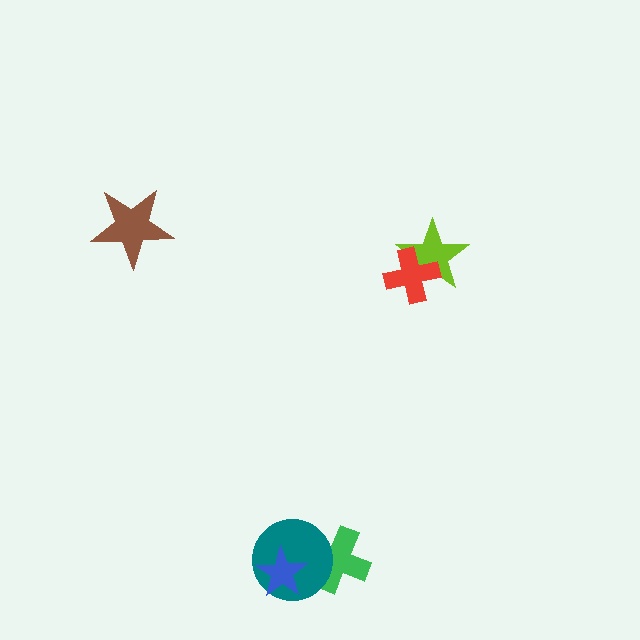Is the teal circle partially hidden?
Yes, it is partially covered by another shape.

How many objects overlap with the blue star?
1 object overlaps with the blue star.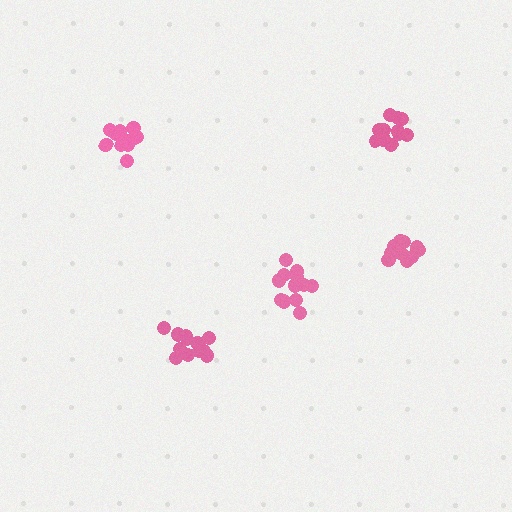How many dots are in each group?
Group 1: 12 dots, Group 2: 12 dots, Group 3: 11 dots, Group 4: 12 dots, Group 5: 11 dots (58 total).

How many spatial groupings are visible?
There are 5 spatial groupings.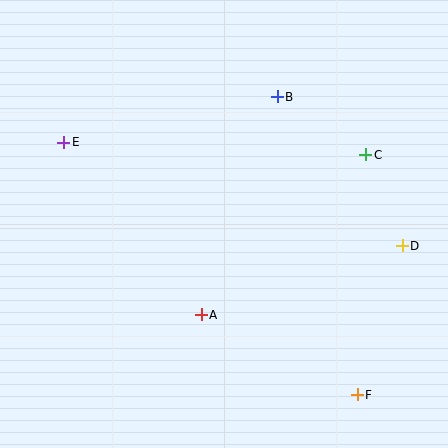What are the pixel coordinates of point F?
Point F is at (357, 395).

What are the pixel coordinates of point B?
Point B is at (277, 97).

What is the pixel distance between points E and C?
The distance between E and C is 303 pixels.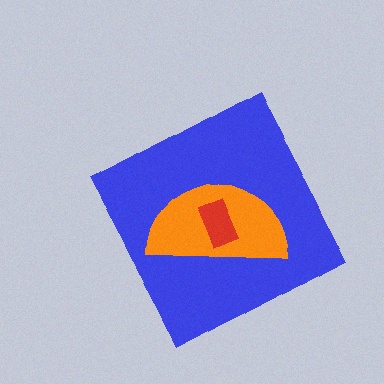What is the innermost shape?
The red rectangle.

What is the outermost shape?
The blue diamond.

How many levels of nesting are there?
3.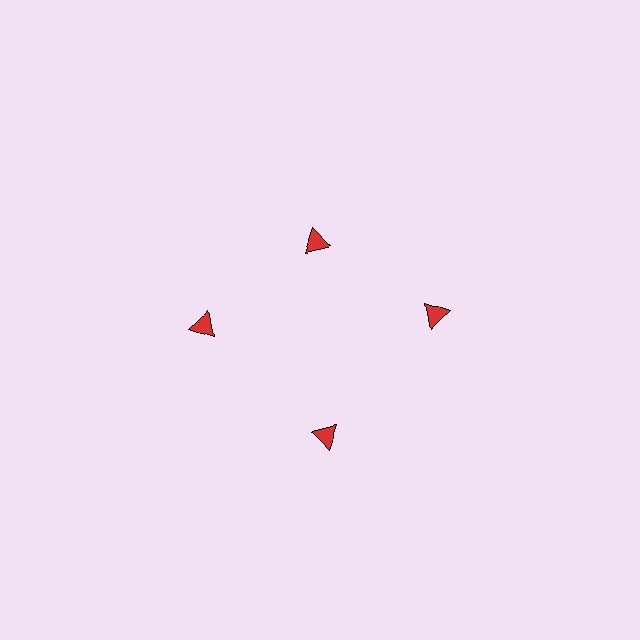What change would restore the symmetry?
The symmetry would be restored by moving it outward, back onto the ring so that all 4 triangles sit at equal angles and equal distance from the center.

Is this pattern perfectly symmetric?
No. The 4 red triangles are arranged in a ring, but one element near the 12 o'clock position is pulled inward toward the center, breaking the 4-fold rotational symmetry.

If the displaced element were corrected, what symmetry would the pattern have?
It would have 4-fold rotational symmetry — the pattern would map onto itself every 90 degrees.